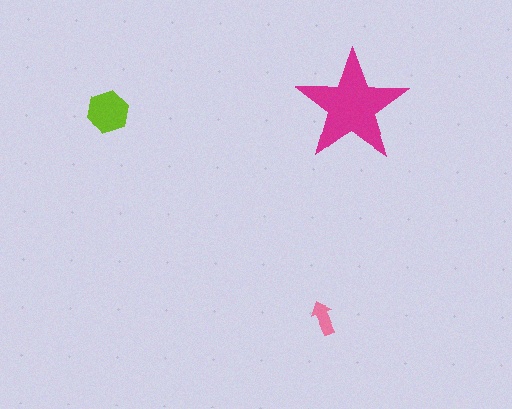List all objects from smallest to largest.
The pink arrow, the lime hexagon, the magenta star.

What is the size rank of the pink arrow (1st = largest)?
3rd.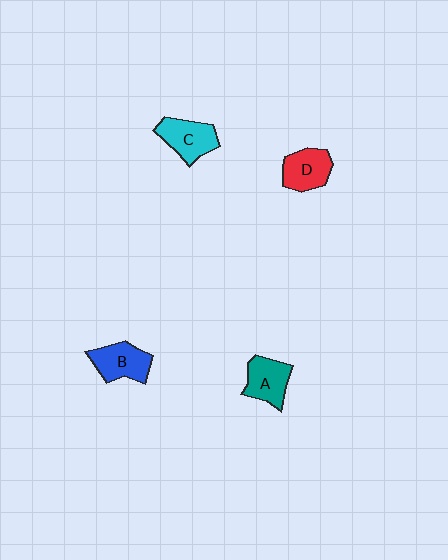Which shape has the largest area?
Shape C (cyan).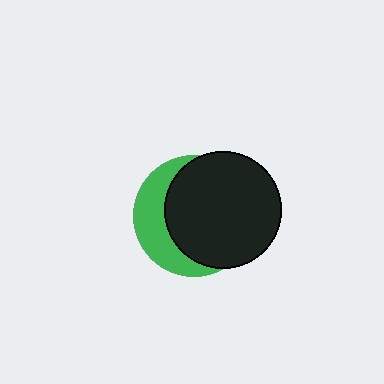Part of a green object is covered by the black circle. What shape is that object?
It is a circle.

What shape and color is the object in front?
The object in front is a black circle.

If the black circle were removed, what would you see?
You would see the complete green circle.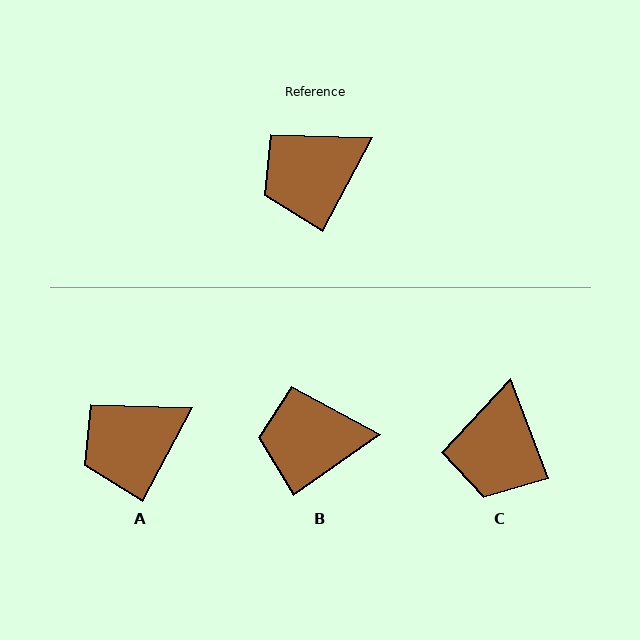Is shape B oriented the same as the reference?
No, it is off by about 27 degrees.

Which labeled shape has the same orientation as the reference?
A.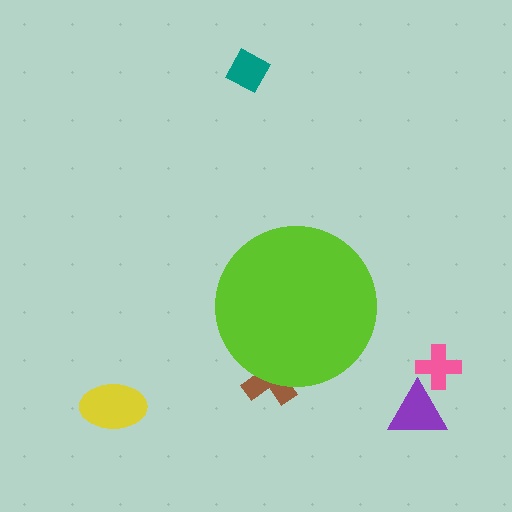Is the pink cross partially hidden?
No, the pink cross is fully visible.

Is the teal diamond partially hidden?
No, the teal diamond is fully visible.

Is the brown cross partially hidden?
Yes, the brown cross is partially hidden behind the lime circle.